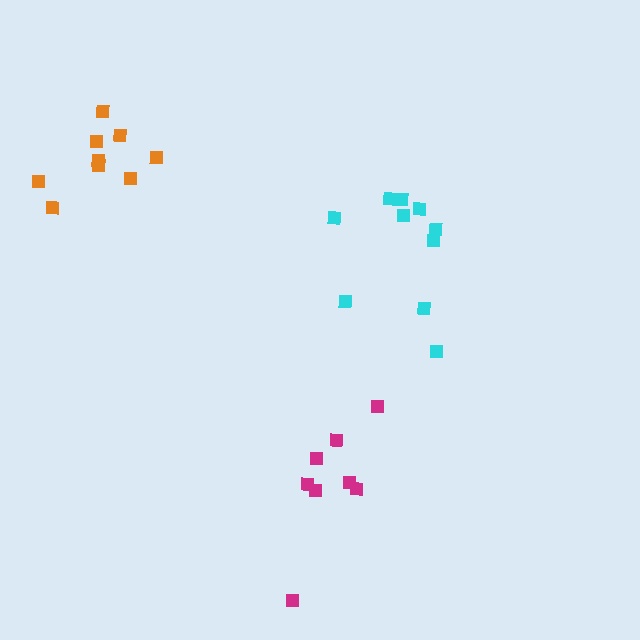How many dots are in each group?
Group 1: 9 dots, Group 2: 10 dots, Group 3: 8 dots (27 total).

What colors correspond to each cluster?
The clusters are colored: orange, cyan, magenta.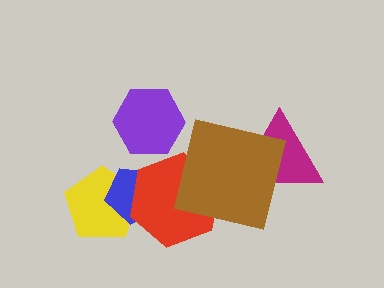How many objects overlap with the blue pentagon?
2 objects overlap with the blue pentagon.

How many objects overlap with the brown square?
2 objects overlap with the brown square.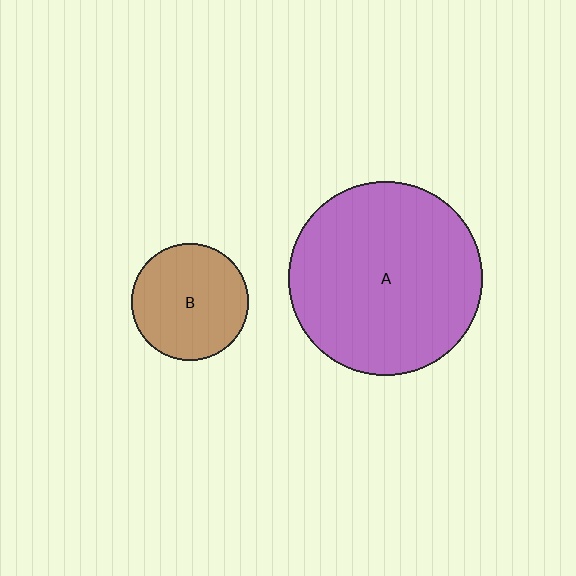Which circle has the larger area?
Circle A (purple).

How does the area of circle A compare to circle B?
Approximately 2.7 times.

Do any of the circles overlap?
No, none of the circles overlap.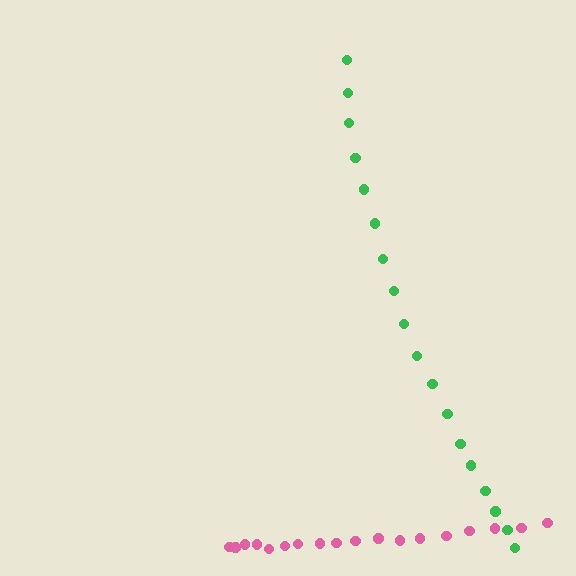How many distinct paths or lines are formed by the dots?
There are 2 distinct paths.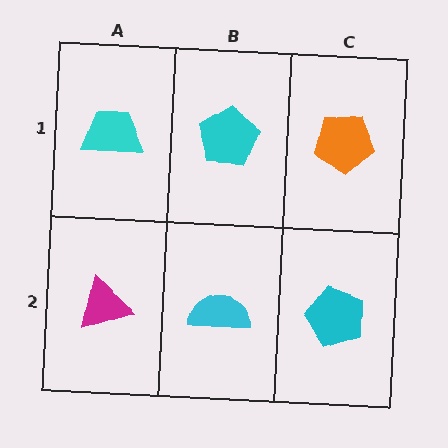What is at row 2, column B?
A cyan semicircle.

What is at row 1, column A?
A cyan trapezoid.